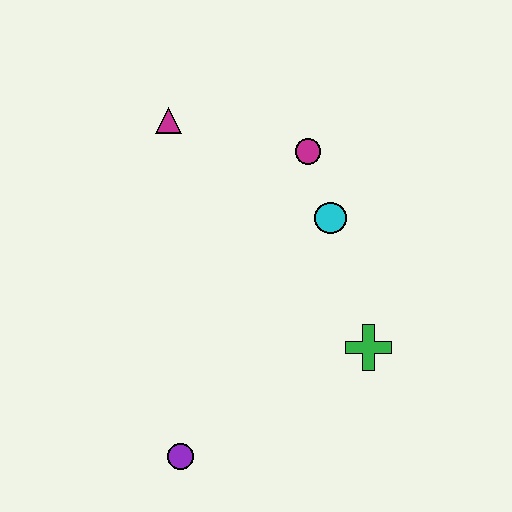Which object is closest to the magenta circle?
The cyan circle is closest to the magenta circle.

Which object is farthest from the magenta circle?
The purple circle is farthest from the magenta circle.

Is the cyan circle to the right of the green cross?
No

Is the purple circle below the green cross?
Yes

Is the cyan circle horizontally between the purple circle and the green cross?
Yes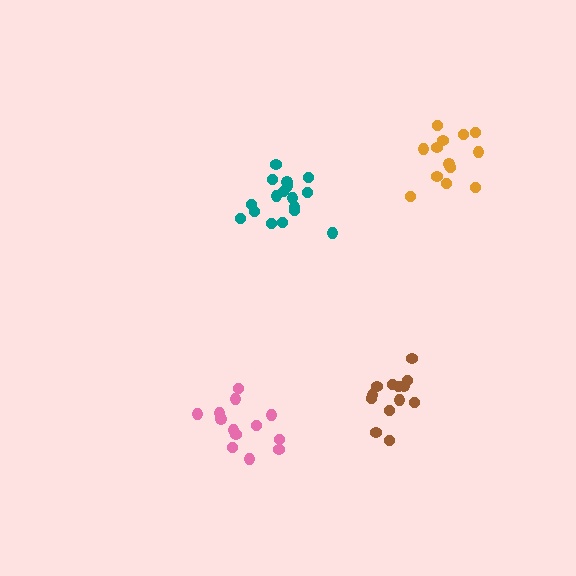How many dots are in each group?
Group 1: 13 dots, Group 2: 17 dots, Group 3: 13 dots, Group 4: 13 dots (56 total).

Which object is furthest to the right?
The orange cluster is rightmost.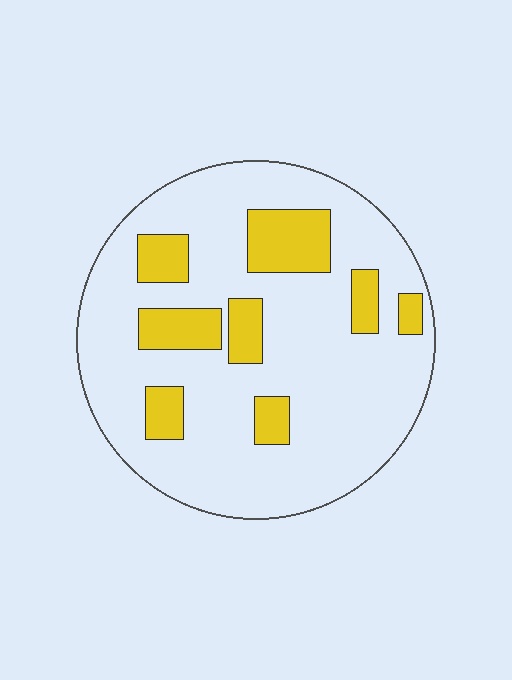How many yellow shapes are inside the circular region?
8.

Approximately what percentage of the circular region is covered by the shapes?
Approximately 20%.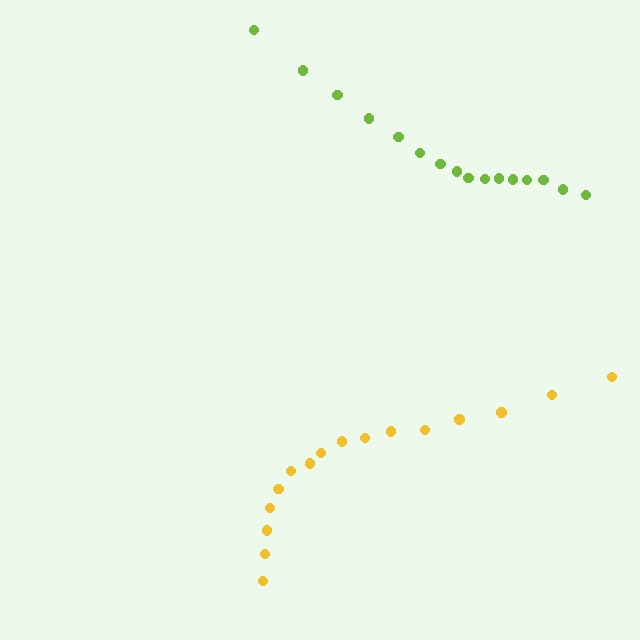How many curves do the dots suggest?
There are 2 distinct paths.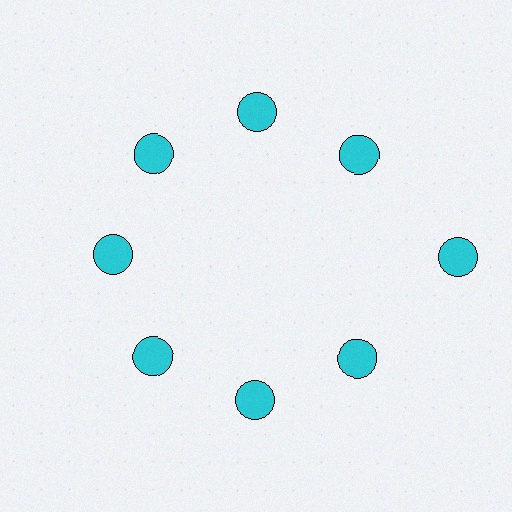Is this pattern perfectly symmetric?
No. The 8 cyan circles are arranged in a ring, but one element near the 3 o'clock position is pushed outward from the center, breaking the 8-fold rotational symmetry.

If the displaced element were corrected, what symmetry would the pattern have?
It would have 8-fold rotational symmetry — the pattern would map onto itself every 45 degrees.